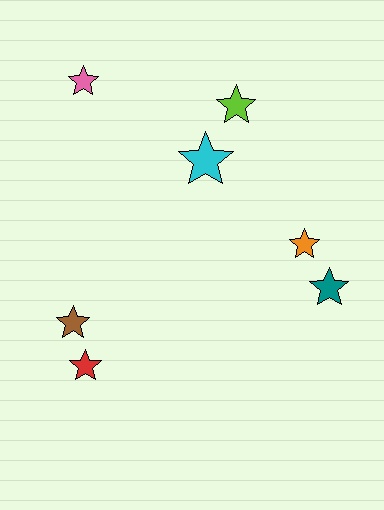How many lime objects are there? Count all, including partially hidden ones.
There is 1 lime object.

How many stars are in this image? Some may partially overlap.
There are 7 stars.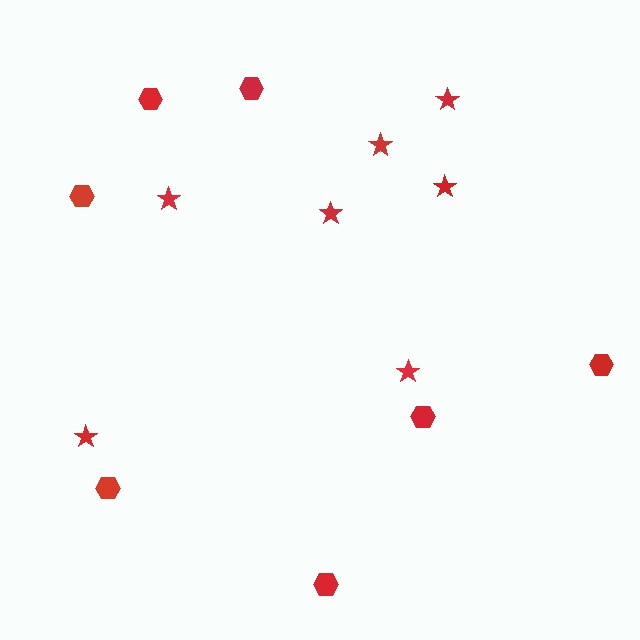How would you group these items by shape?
There are 2 groups: one group of stars (7) and one group of hexagons (7).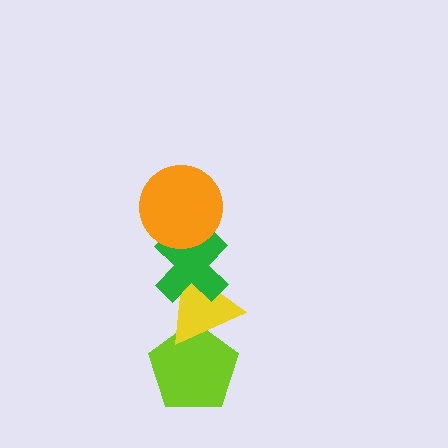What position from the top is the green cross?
The green cross is 2nd from the top.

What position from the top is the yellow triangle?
The yellow triangle is 3rd from the top.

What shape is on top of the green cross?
The orange circle is on top of the green cross.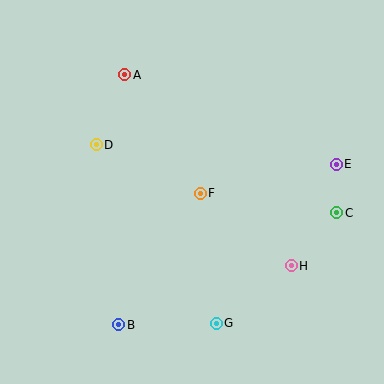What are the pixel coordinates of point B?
Point B is at (119, 325).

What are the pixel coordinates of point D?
Point D is at (96, 145).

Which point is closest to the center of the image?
Point F at (200, 193) is closest to the center.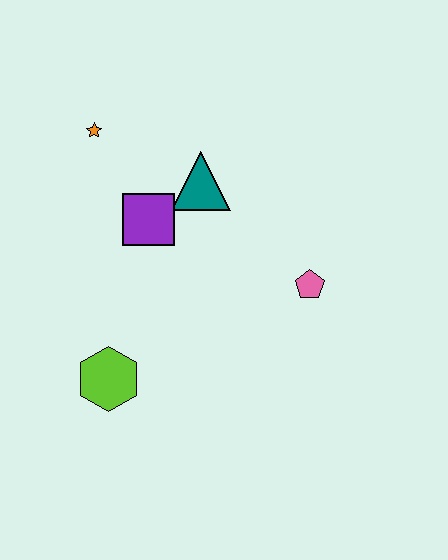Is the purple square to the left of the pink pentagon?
Yes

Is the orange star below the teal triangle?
No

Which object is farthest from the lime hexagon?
The orange star is farthest from the lime hexagon.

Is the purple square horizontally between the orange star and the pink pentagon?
Yes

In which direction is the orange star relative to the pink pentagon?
The orange star is to the left of the pink pentagon.